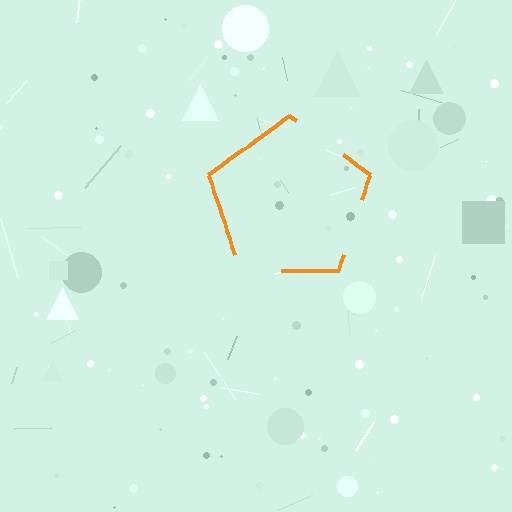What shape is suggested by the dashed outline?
The dashed outline suggests a pentagon.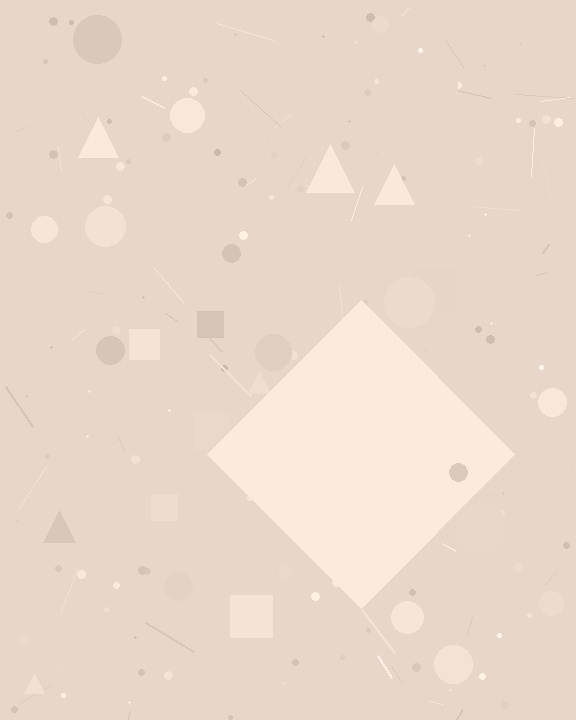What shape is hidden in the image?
A diamond is hidden in the image.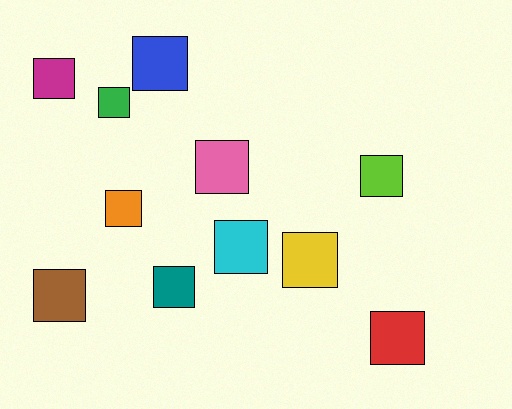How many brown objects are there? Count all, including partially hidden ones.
There is 1 brown object.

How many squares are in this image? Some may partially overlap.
There are 11 squares.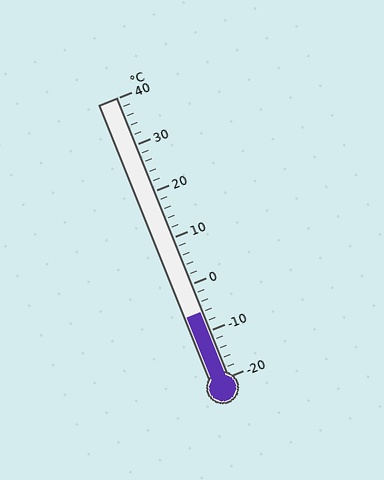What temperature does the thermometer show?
The thermometer shows approximately -6°C.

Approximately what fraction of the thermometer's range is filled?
The thermometer is filled to approximately 25% of its range.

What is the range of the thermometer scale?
The thermometer scale ranges from -20°C to 40°C.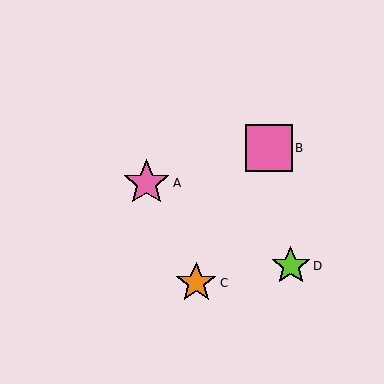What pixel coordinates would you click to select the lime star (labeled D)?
Click at (291, 266) to select the lime star D.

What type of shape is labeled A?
Shape A is a pink star.